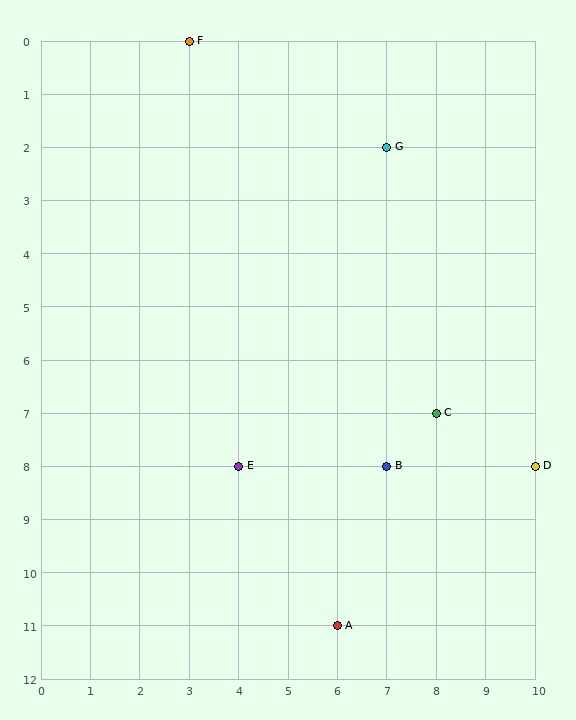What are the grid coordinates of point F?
Point F is at grid coordinates (3, 0).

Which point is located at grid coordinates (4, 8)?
Point E is at (4, 8).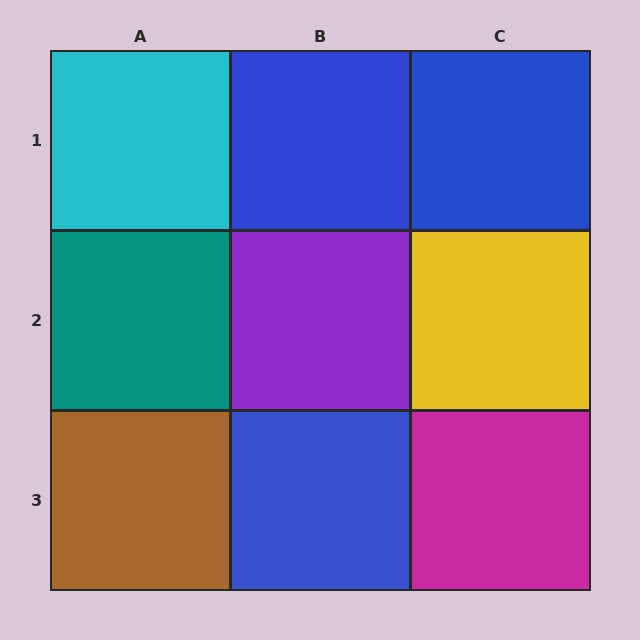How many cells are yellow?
1 cell is yellow.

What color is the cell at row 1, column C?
Blue.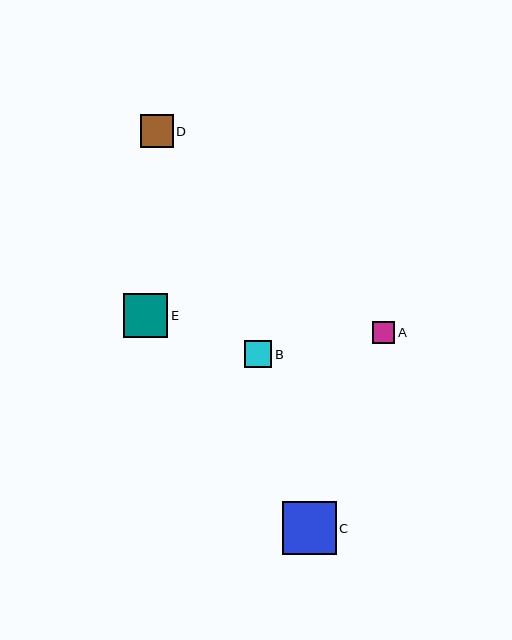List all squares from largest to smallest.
From largest to smallest: C, E, D, B, A.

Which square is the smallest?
Square A is the smallest with a size of approximately 22 pixels.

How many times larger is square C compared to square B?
Square C is approximately 2.0 times the size of square B.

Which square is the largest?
Square C is the largest with a size of approximately 54 pixels.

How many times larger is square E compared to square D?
Square E is approximately 1.4 times the size of square D.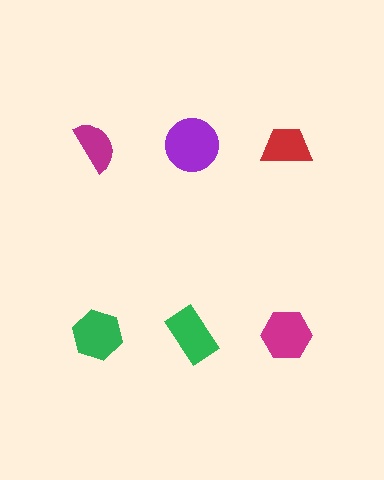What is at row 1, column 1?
A magenta semicircle.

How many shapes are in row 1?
3 shapes.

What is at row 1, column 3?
A red trapezoid.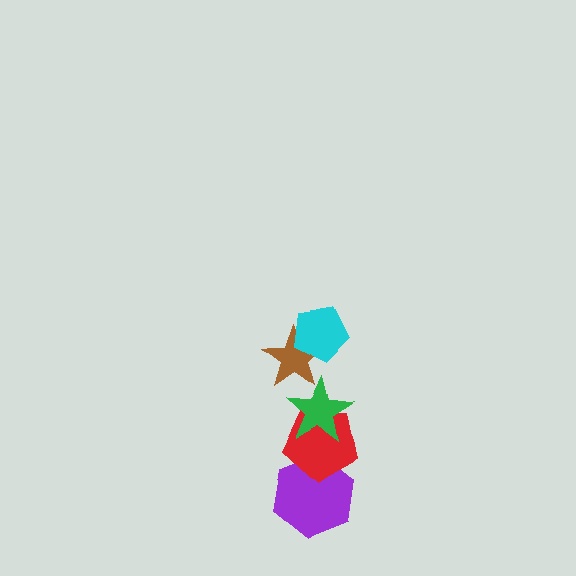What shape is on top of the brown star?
The cyan pentagon is on top of the brown star.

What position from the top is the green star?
The green star is 3rd from the top.